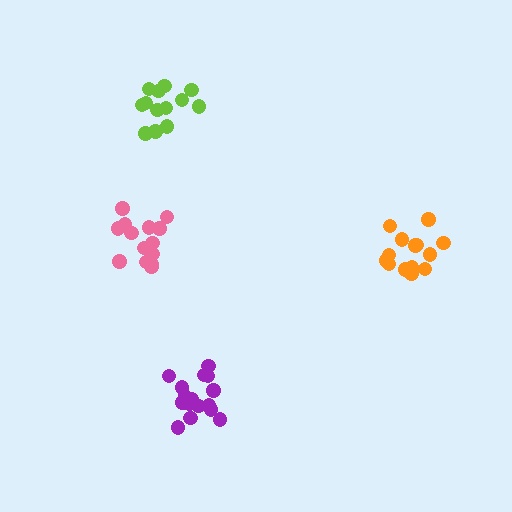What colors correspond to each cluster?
The clusters are colored: orange, lime, purple, pink.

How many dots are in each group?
Group 1: 14 dots, Group 2: 13 dots, Group 3: 16 dots, Group 4: 14 dots (57 total).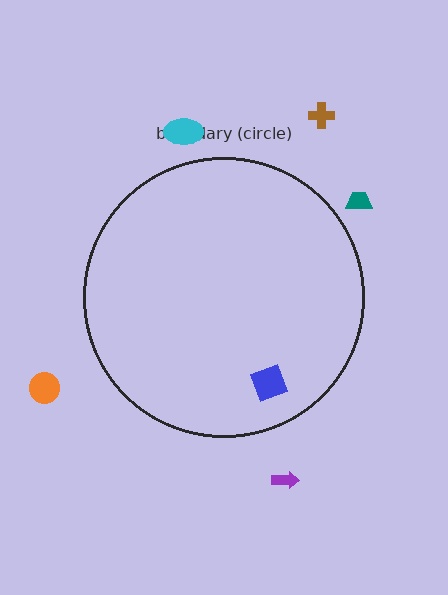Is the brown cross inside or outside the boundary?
Outside.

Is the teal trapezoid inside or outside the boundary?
Outside.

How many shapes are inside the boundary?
1 inside, 5 outside.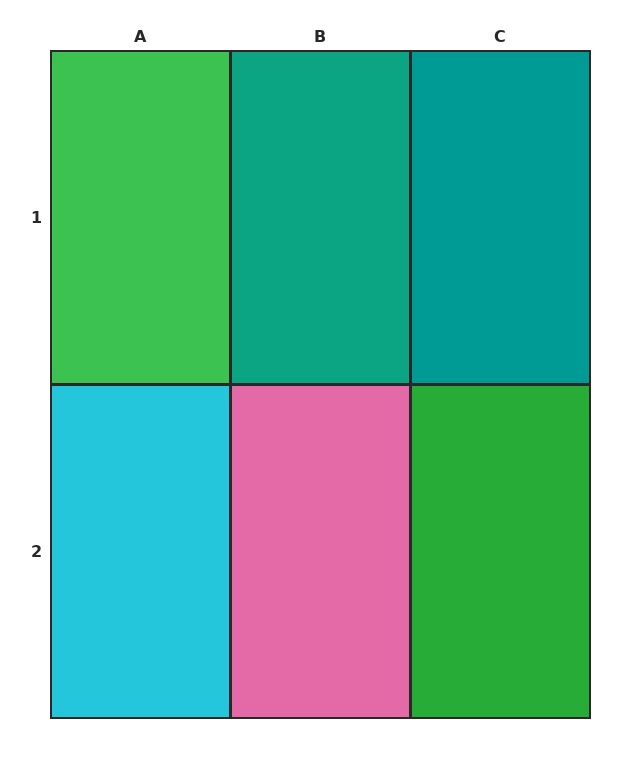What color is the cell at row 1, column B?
Teal.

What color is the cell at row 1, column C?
Teal.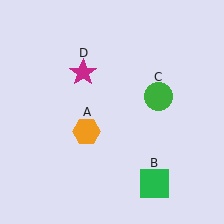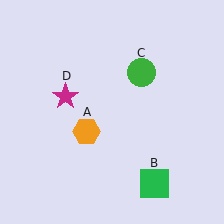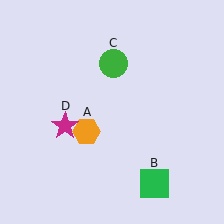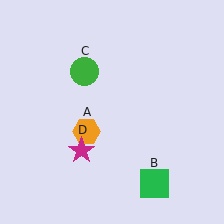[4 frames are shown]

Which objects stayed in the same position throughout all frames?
Orange hexagon (object A) and green square (object B) remained stationary.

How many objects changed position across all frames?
2 objects changed position: green circle (object C), magenta star (object D).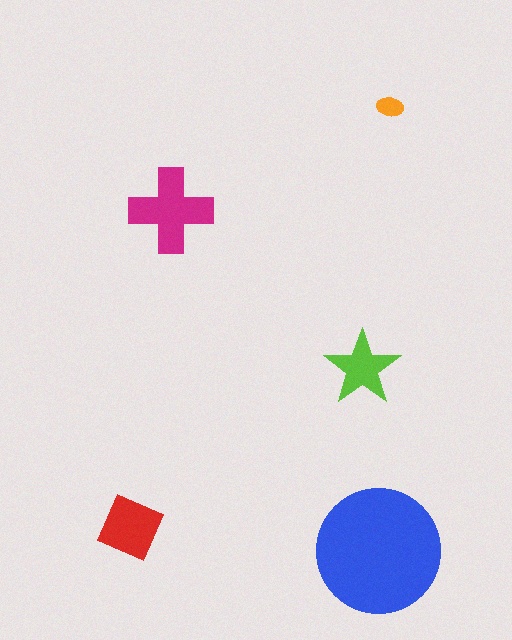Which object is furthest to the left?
The red diamond is leftmost.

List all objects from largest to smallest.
The blue circle, the magenta cross, the red diamond, the lime star, the orange ellipse.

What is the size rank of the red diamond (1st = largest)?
3rd.